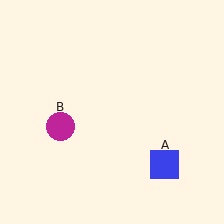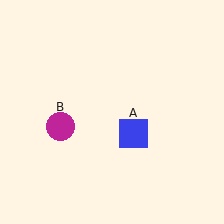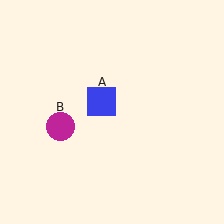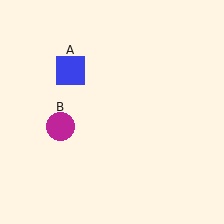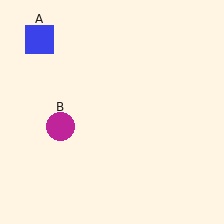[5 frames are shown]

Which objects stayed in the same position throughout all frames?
Magenta circle (object B) remained stationary.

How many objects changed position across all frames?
1 object changed position: blue square (object A).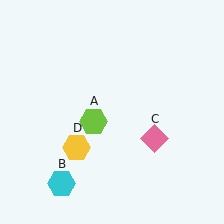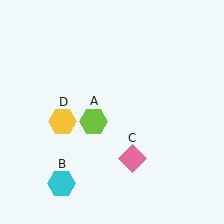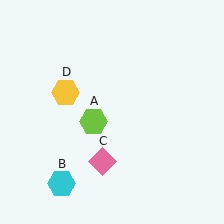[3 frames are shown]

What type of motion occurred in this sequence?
The pink diamond (object C), yellow hexagon (object D) rotated clockwise around the center of the scene.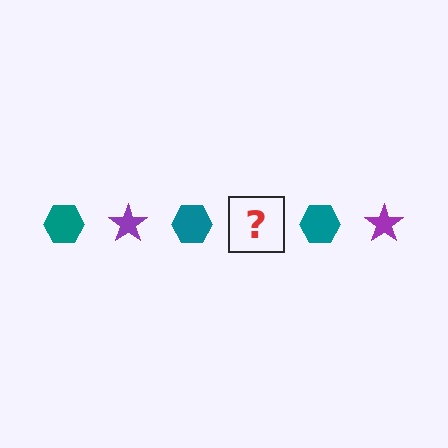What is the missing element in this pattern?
The missing element is a purple star.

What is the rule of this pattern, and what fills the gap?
The rule is that the pattern alternates between teal hexagon and purple star. The gap should be filled with a purple star.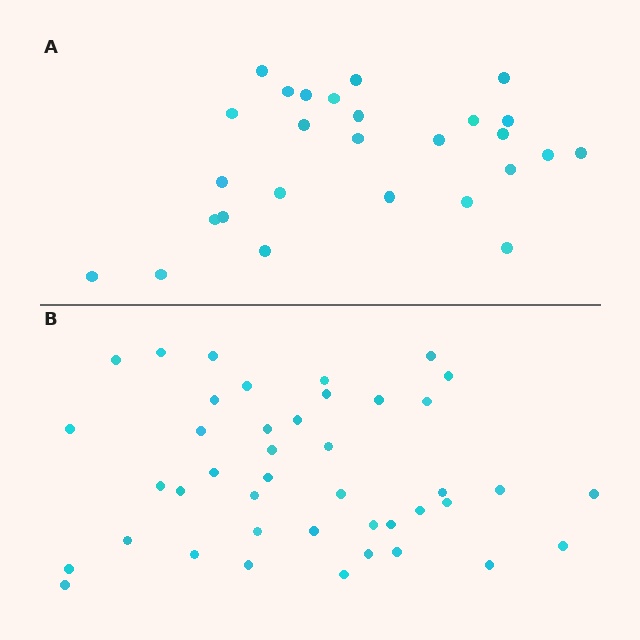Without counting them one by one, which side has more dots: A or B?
Region B (the bottom region) has more dots.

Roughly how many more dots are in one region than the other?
Region B has approximately 15 more dots than region A.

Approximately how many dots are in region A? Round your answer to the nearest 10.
About 30 dots. (The exact count is 27, which rounds to 30.)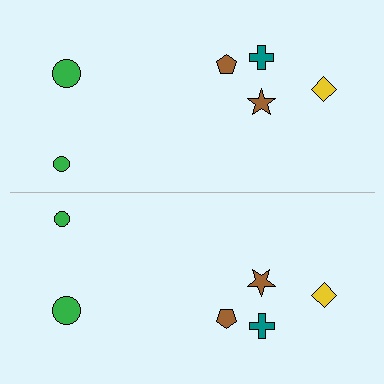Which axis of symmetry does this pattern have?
The pattern has a horizontal axis of symmetry running through the center of the image.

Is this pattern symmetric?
Yes, this pattern has bilateral (reflection) symmetry.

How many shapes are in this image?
There are 12 shapes in this image.